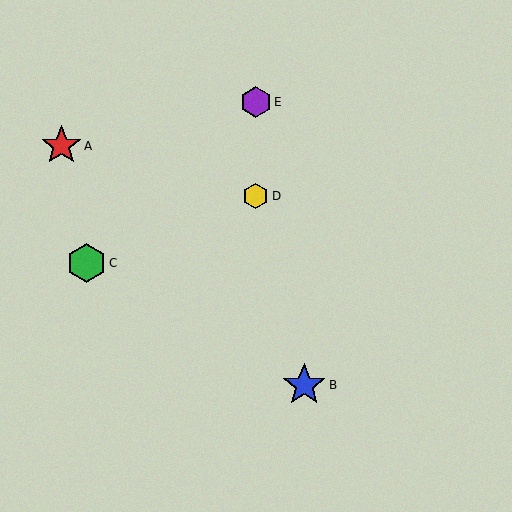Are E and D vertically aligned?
Yes, both are at x≈256.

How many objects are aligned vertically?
2 objects (D, E) are aligned vertically.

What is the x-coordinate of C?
Object C is at x≈87.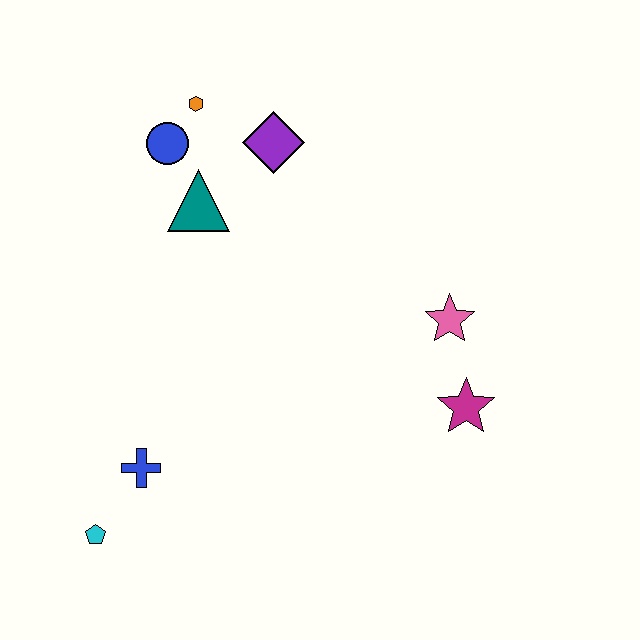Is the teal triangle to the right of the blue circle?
Yes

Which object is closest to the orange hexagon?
The blue circle is closest to the orange hexagon.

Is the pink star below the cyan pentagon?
No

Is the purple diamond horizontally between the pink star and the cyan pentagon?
Yes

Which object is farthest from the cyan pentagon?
The orange hexagon is farthest from the cyan pentagon.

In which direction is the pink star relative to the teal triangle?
The pink star is to the right of the teal triangle.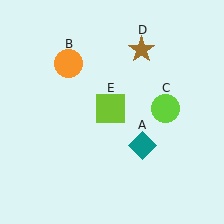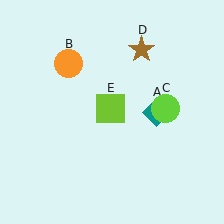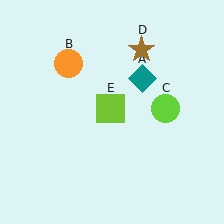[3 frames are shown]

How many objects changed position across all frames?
1 object changed position: teal diamond (object A).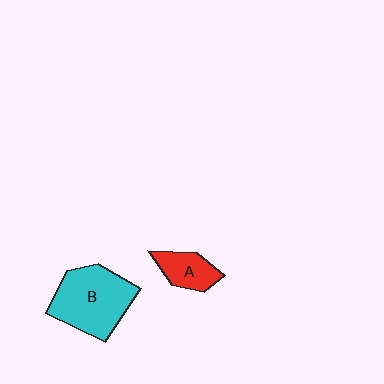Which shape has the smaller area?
Shape A (red).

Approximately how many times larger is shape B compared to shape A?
Approximately 2.3 times.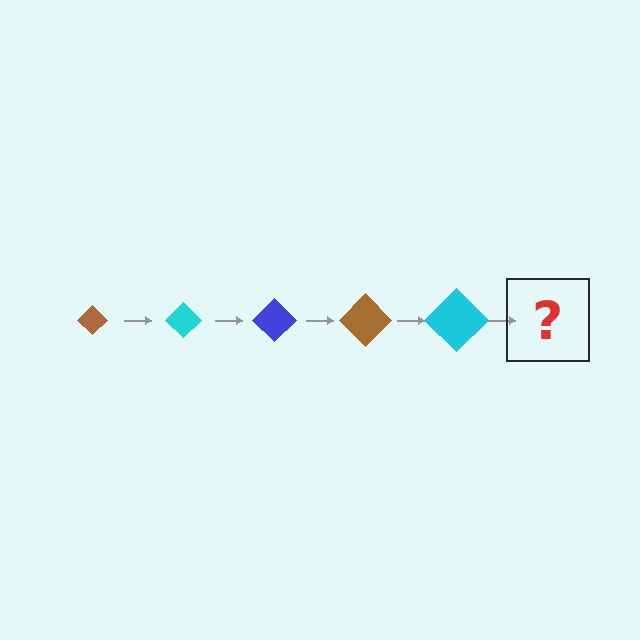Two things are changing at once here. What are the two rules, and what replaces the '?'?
The two rules are that the diamond grows larger each step and the color cycles through brown, cyan, and blue. The '?' should be a blue diamond, larger than the previous one.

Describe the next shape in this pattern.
It should be a blue diamond, larger than the previous one.